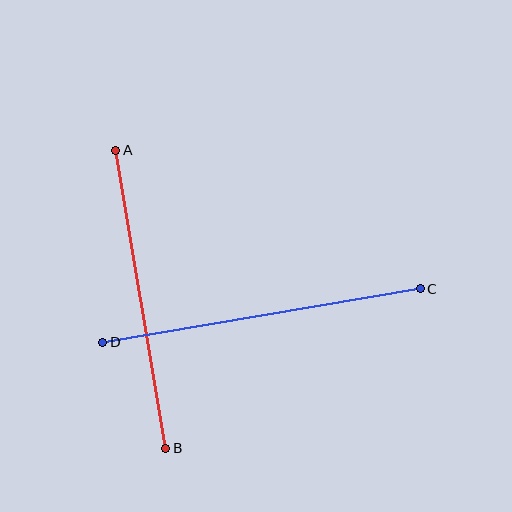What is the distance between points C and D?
The distance is approximately 322 pixels.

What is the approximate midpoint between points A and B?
The midpoint is at approximately (141, 299) pixels.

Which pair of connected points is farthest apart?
Points C and D are farthest apart.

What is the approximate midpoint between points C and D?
The midpoint is at approximately (262, 316) pixels.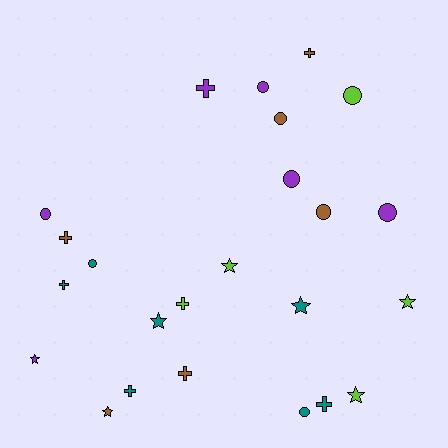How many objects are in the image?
There are 24 objects.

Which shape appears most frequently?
Circle, with 9 objects.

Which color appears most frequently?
Teal, with 7 objects.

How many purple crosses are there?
There is 1 purple cross.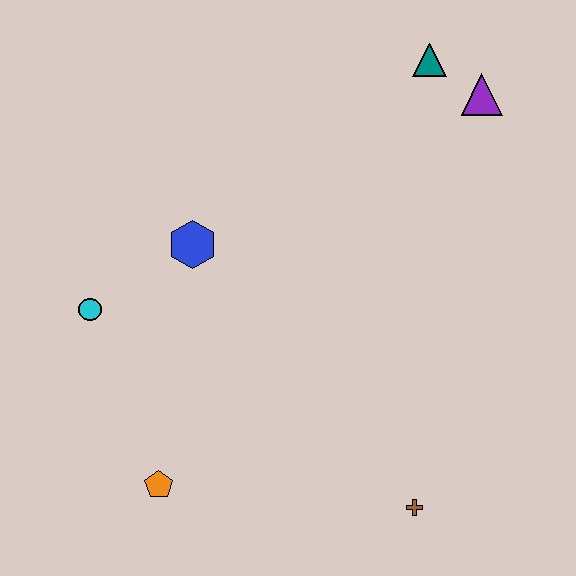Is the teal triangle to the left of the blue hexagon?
No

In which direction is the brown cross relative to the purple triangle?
The brown cross is below the purple triangle.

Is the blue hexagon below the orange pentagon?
No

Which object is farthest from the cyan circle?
The purple triangle is farthest from the cyan circle.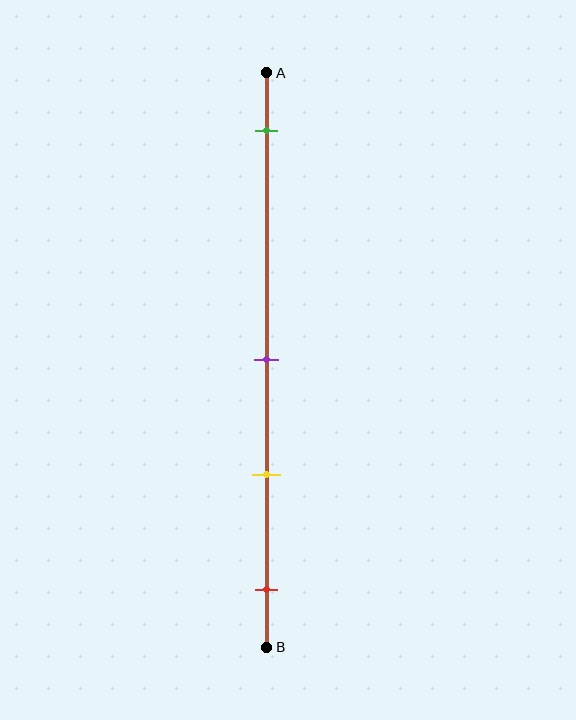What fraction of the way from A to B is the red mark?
The red mark is approximately 90% (0.9) of the way from A to B.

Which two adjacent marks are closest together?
The purple and yellow marks are the closest adjacent pair.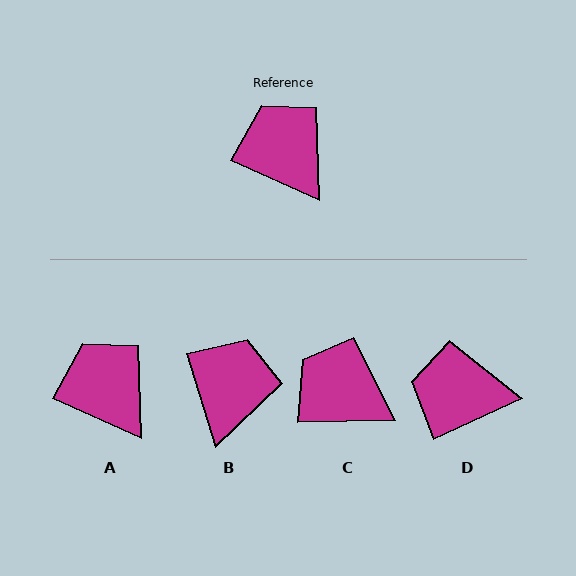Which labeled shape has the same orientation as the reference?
A.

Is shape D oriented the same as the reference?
No, it is off by about 50 degrees.